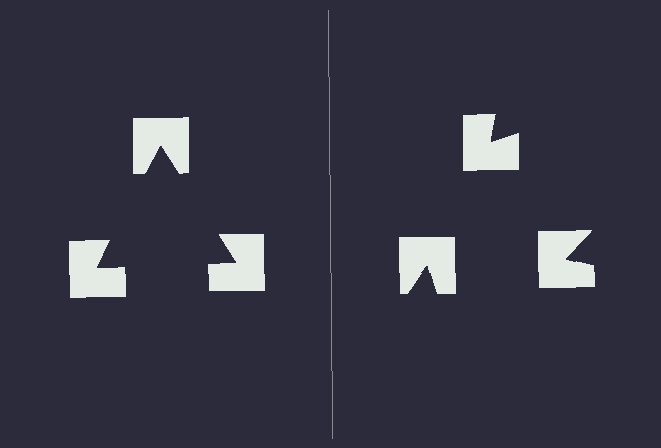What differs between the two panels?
The notched squares are positioned identically on both sides; only the wedge orientations differ. On the left they align to a triangle; on the right they are misaligned.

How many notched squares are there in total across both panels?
6 — 3 on each side.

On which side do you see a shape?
An illusory triangle appears on the left side. On the right side the wedge cuts are rotated, so no coherent shape forms.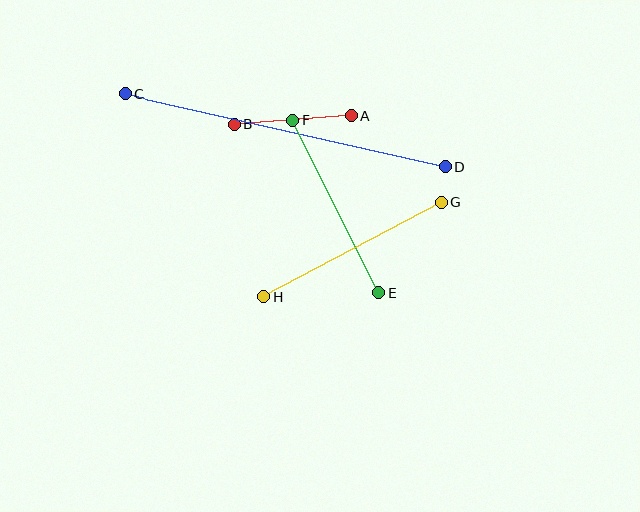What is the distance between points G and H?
The distance is approximately 201 pixels.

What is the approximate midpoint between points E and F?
The midpoint is at approximately (336, 207) pixels.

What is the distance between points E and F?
The distance is approximately 193 pixels.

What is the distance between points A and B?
The distance is approximately 117 pixels.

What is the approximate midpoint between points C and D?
The midpoint is at approximately (286, 131) pixels.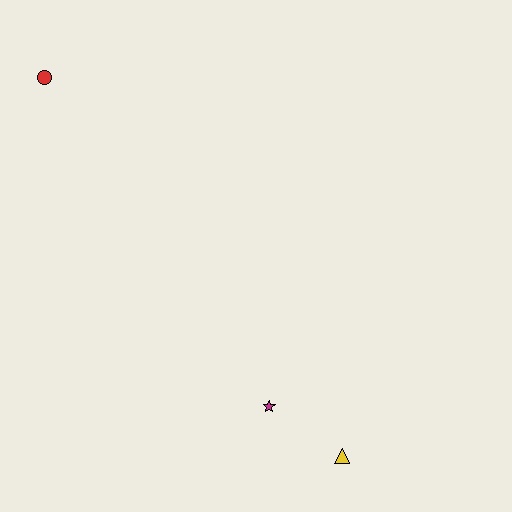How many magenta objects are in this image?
There is 1 magenta object.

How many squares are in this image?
There are no squares.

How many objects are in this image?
There are 3 objects.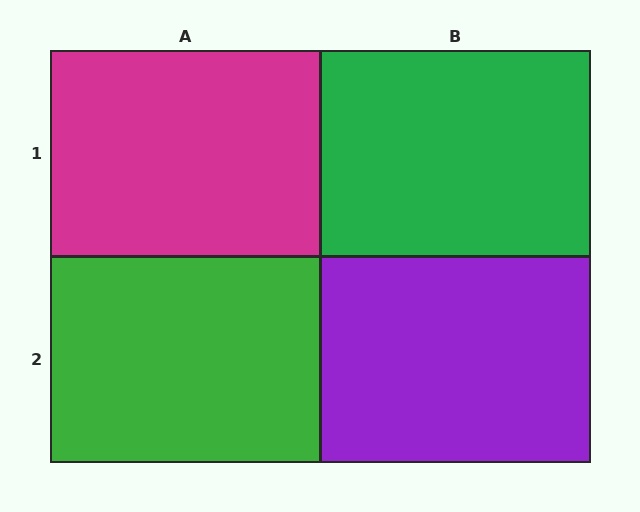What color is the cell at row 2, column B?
Purple.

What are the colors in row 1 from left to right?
Magenta, green.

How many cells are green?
2 cells are green.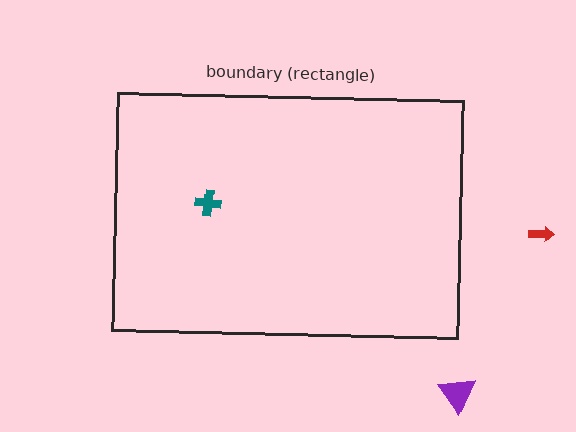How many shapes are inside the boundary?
1 inside, 2 outside.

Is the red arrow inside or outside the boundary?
Outside.